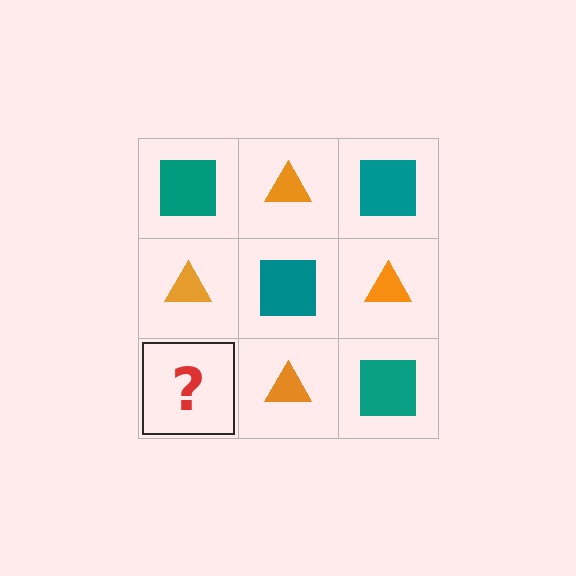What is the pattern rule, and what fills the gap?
The rule is that it alternates teal square and orange triangle in a checkerboard pattern. The gap should be filled with a teal square.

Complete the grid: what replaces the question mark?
The question mark should be replaced with a teal square.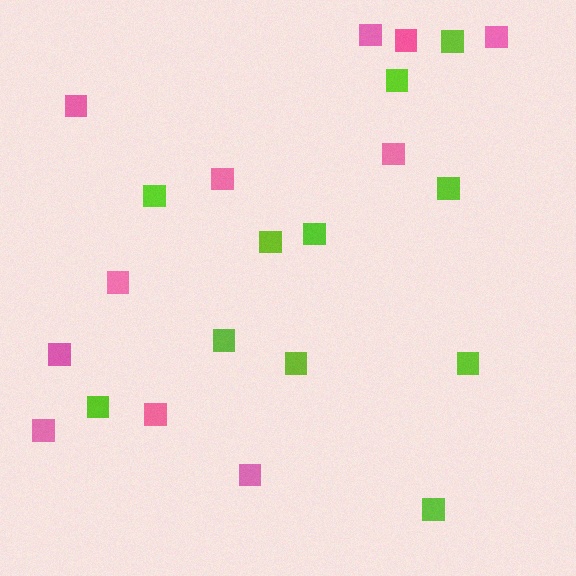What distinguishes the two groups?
There are 2 groups: one group of lime squares (11) and one group of pink squares (11).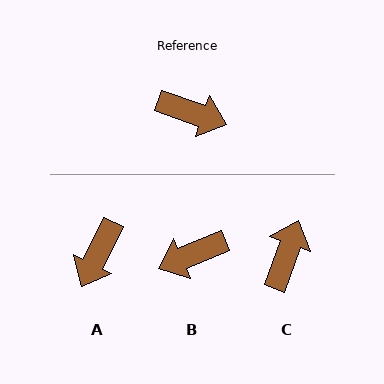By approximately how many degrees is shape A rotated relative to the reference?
Approximately 97 degrees clockwise.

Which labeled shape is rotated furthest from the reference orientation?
B, about 138 degrees away.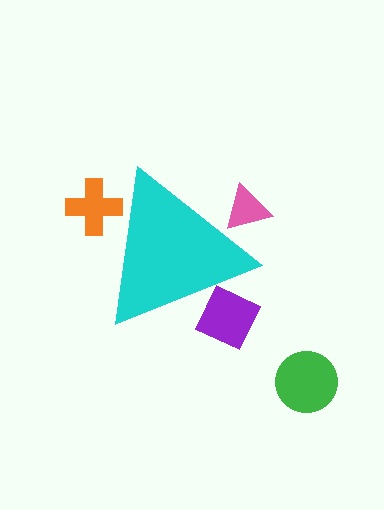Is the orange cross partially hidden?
Yes, the orange cross is partially hidden behind the cyan triangle.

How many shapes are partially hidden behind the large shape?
3 shapes are partially hidden.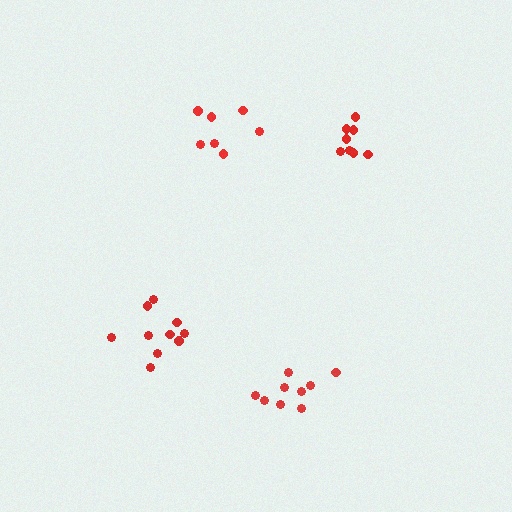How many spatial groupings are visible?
There are 4 spatial groupings.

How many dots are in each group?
Group 1: 9 dots, Group 2: 7 dots, Group 3: 10 dots, Group 4: 8 dots (34 total).